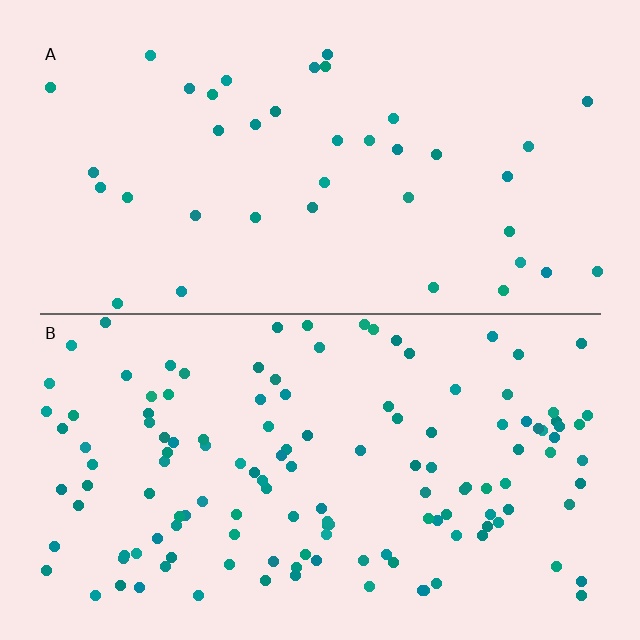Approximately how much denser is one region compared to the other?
Approximately 3.4× — region B over region A.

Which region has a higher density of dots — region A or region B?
B (the bottom).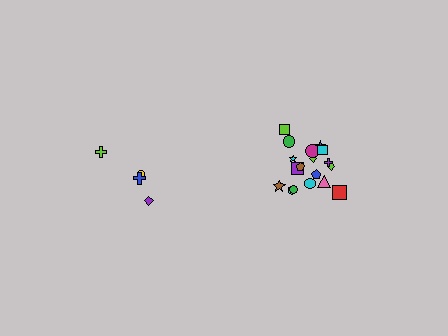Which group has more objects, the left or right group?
The right group.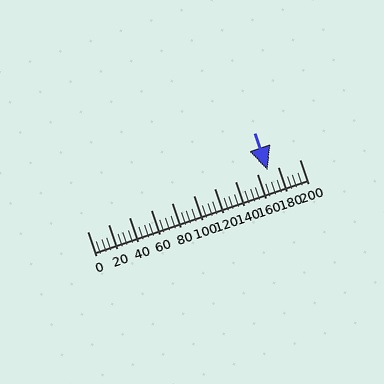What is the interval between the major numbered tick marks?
The major tick marks are spaced 20 units apart.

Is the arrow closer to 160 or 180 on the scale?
The arrow is closer to 180.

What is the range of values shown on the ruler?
The ruler shows values from 0 to 200.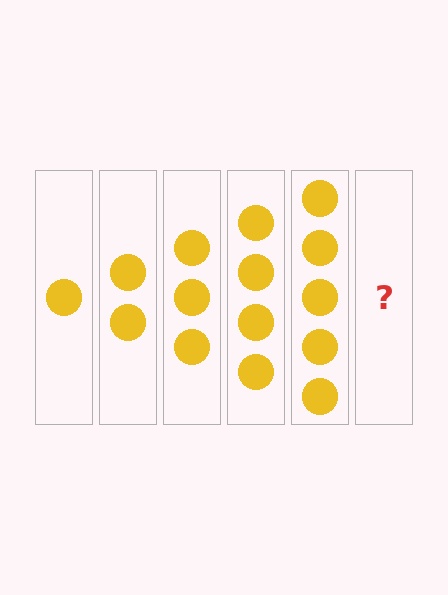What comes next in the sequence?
The next element should be 6 circles.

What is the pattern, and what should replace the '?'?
The pattern is that each step adds one more circle. The '?' should be 6 circles.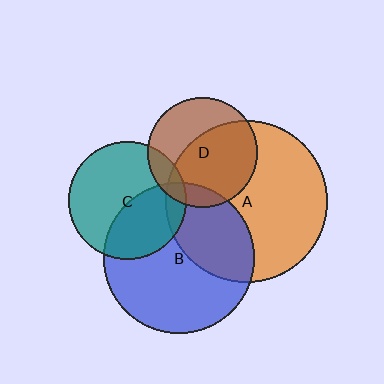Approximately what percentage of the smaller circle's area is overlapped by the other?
Approximately 10%.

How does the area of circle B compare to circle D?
Approximately 1.9 times.